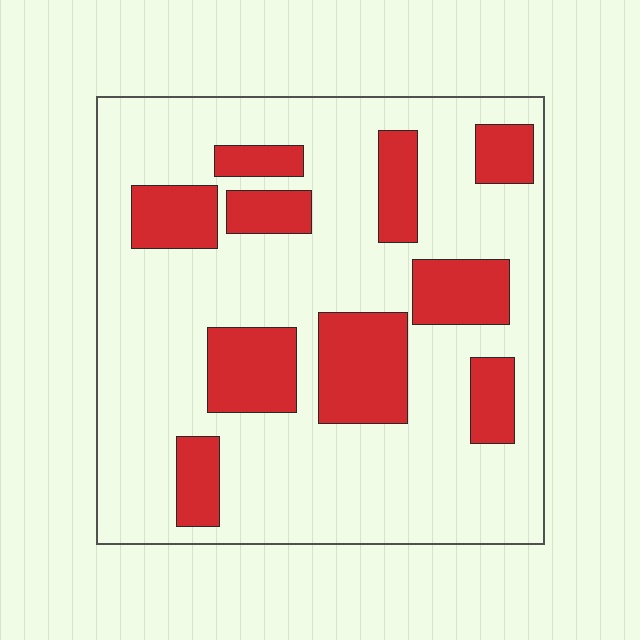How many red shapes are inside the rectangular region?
10.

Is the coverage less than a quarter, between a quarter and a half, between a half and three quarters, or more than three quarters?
Between a quarter and a half.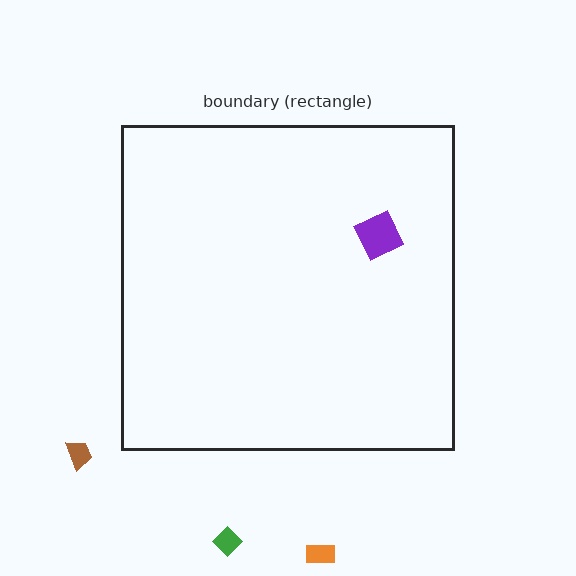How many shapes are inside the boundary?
1 inside, 3 outside.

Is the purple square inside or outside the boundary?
Inside.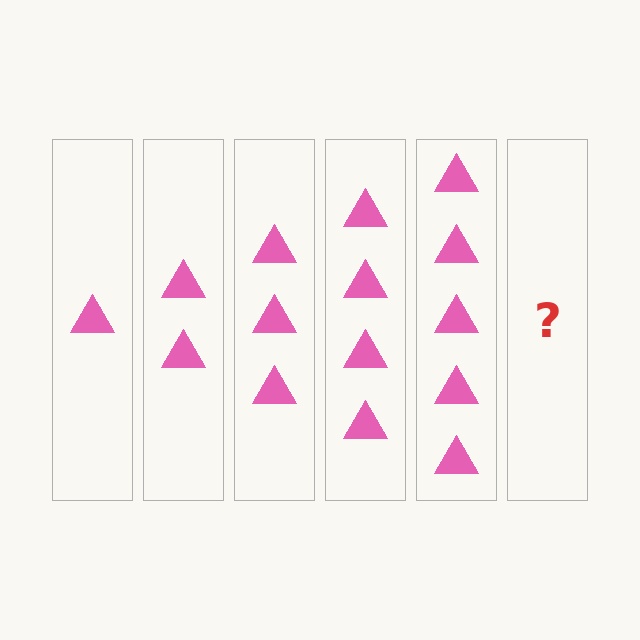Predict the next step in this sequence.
The next step is 6 triangles.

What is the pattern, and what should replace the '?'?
The pattern is that each step adds one more triangle. The '?' should be 6 triangles.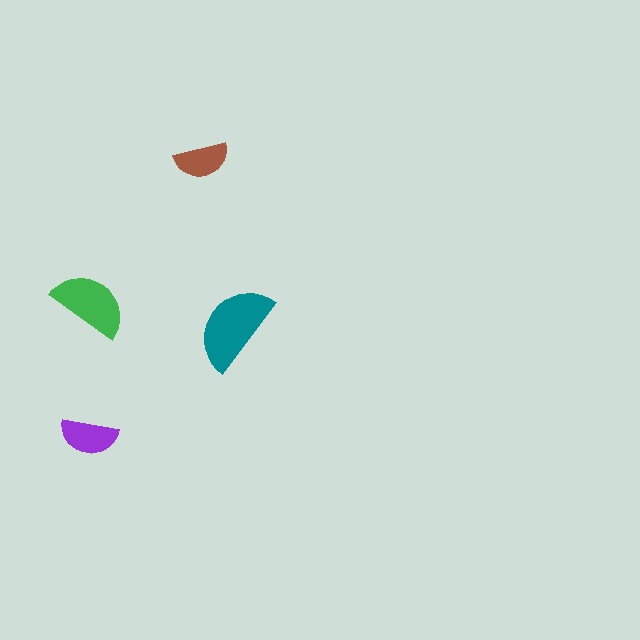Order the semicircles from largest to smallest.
the teal one, the green one, the purple one, the brown one.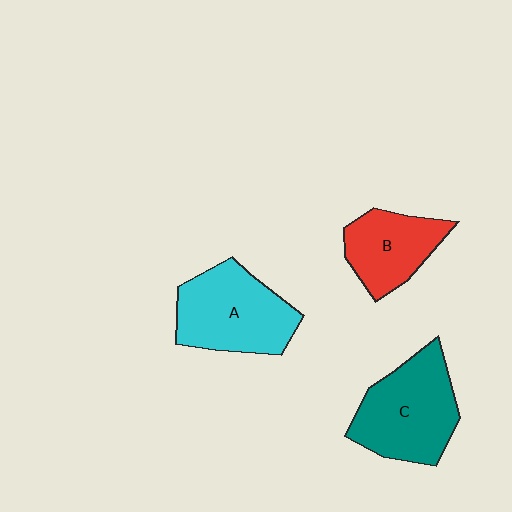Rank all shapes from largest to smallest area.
From largest to smallest: C (teal), A (cyan), B (red).